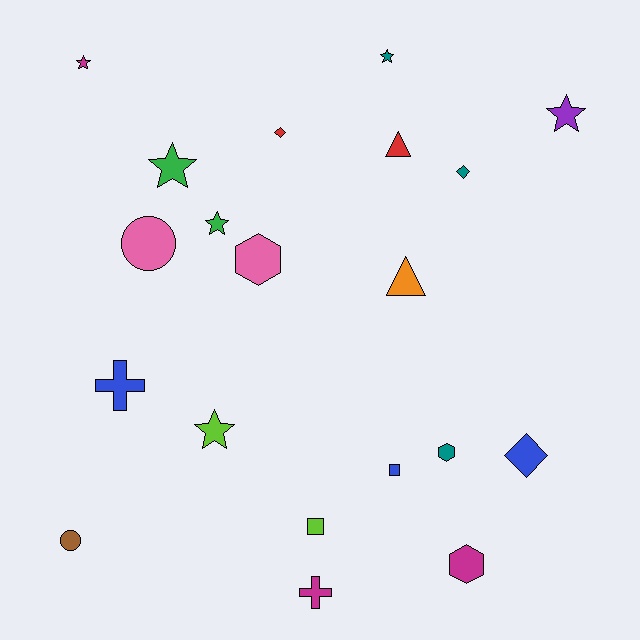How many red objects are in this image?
There are 2 red objects.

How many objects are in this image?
There are 20 objects.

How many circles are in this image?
There are 2 circles.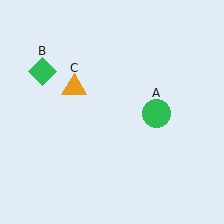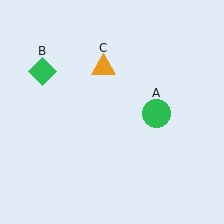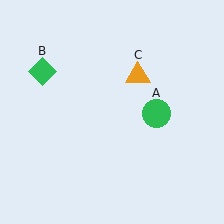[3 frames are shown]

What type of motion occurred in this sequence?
The orange triangle (object C) rotated clockwise around the center of the scene.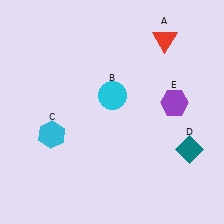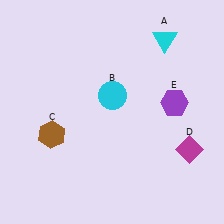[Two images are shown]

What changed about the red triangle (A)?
In Image 1, A is red. In Image 2, it changed to cyan.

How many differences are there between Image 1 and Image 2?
There are 3 differences between the two images.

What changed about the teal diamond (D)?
In Image 1, D is teal. In Image 2, it changed to magenta.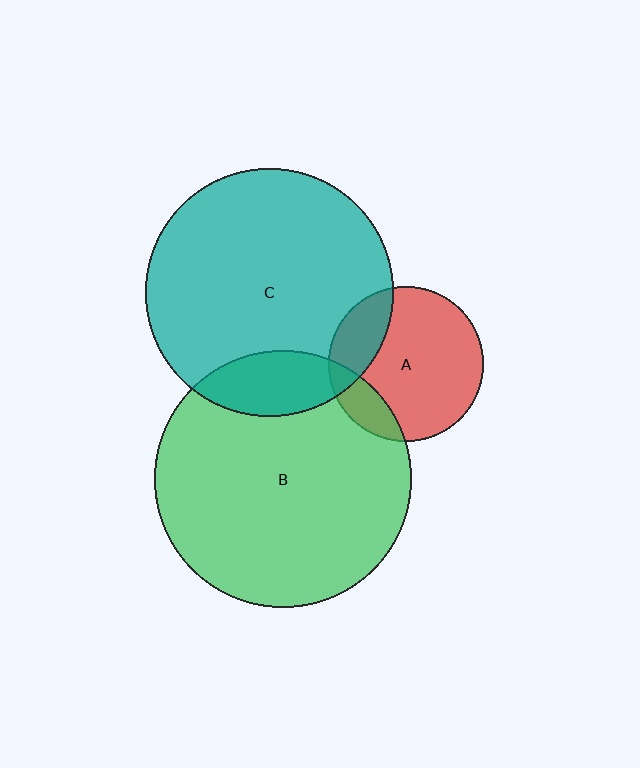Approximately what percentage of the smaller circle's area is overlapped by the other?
Approximately 15%.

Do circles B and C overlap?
Yes.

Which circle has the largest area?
Circle B (green).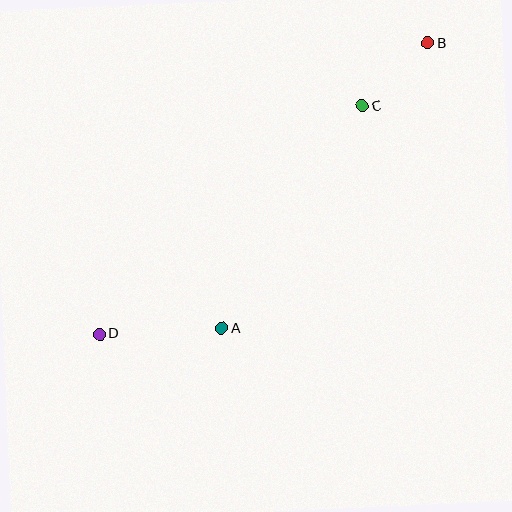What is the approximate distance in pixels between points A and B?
The distance between A and B is approximately 352 pixels.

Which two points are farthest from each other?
Points B and D are farthest from each other.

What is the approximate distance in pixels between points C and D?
The distance between C and D is approximately 348 pixels.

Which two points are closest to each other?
Points B and C are closest to each other.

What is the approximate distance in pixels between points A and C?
The distance between A and C is approximately 263 pixels.